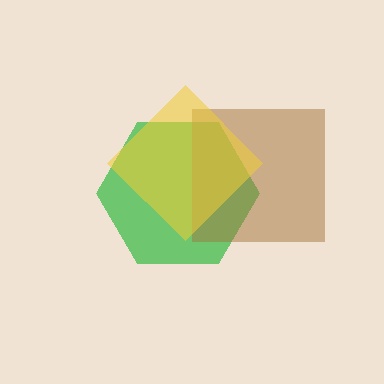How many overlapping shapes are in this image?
There are 3 overlapping shapes in the image.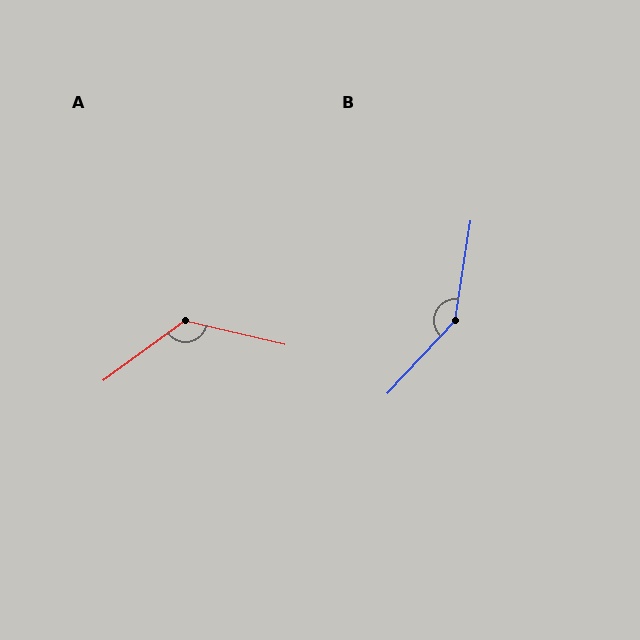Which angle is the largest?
B, at approximately 146 degrees.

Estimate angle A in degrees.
Approximately 130 degrees.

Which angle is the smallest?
A, at approximately 130 degrees.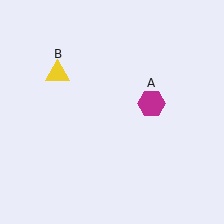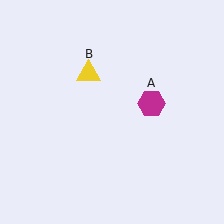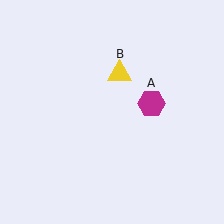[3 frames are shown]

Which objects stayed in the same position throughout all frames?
Magenta hexagon (object A) remained stationary.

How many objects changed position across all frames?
1 object changed position: yellow triangle (object B).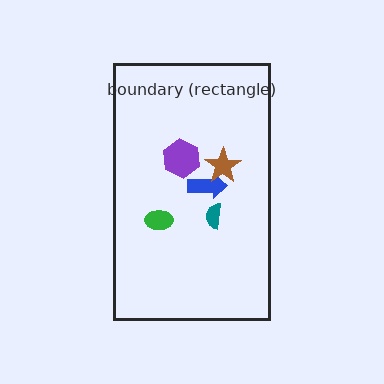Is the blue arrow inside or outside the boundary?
Inside.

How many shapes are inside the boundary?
5 inside, 0 outside.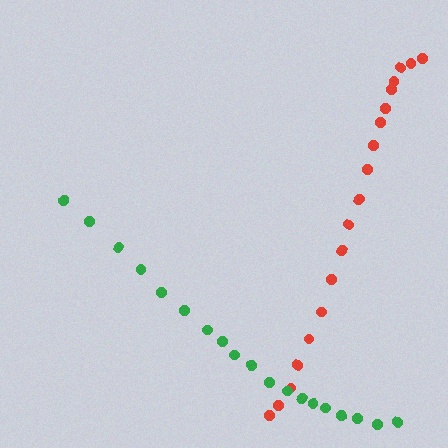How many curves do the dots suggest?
There are 2 distinct paths.